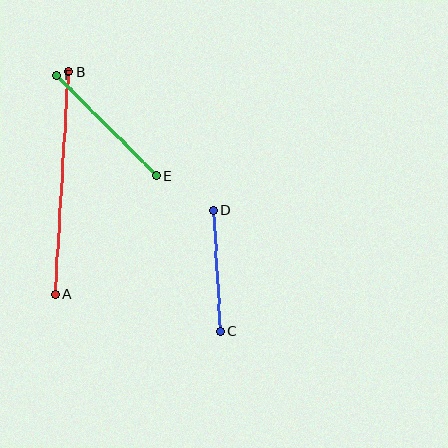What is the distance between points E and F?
The distance is approximately 141 pixels.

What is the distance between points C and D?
The distance is approximately 121 pixels.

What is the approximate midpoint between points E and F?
The midpoint is at approximately (106, 125) pixels.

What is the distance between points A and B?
The distance is approximately 223 pixels.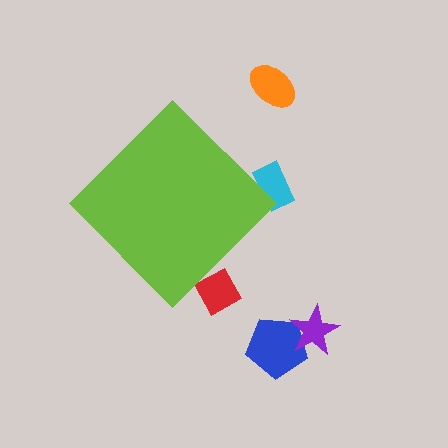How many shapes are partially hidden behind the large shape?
2 shapes are partially hidden.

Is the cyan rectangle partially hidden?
Yes, the cyan rectangle is partially hidden behind the lime diamond.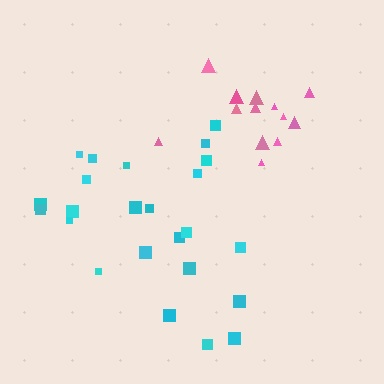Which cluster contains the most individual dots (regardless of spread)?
Cyan (24).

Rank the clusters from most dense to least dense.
pink, cyan.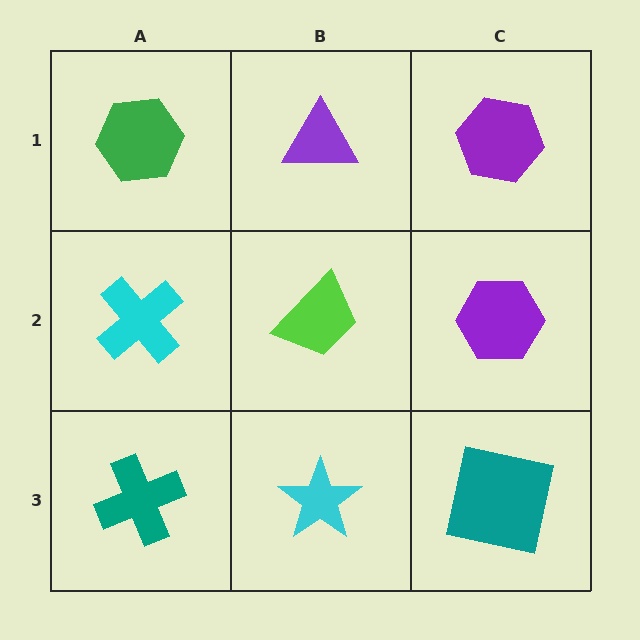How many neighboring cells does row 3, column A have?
2.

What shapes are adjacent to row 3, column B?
A lime trapezoid (row 2, column B), a teal cross (row 3, column A), a teal square (row 3, column C).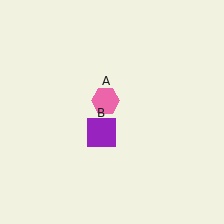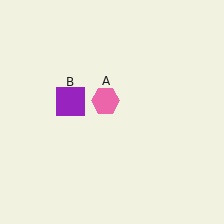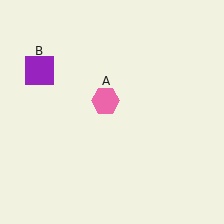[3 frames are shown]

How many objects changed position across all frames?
1 object changed position: purple square (object B).